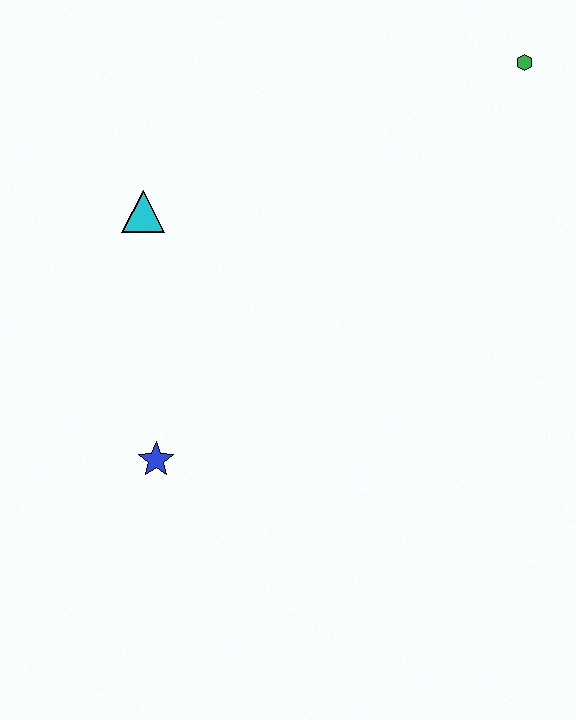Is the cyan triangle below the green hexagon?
Yes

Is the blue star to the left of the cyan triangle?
No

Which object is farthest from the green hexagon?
The blue star is farthest from the green hexagon.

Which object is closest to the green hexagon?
The cyan triangle is closest to the green hexagon.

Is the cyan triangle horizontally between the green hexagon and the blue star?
No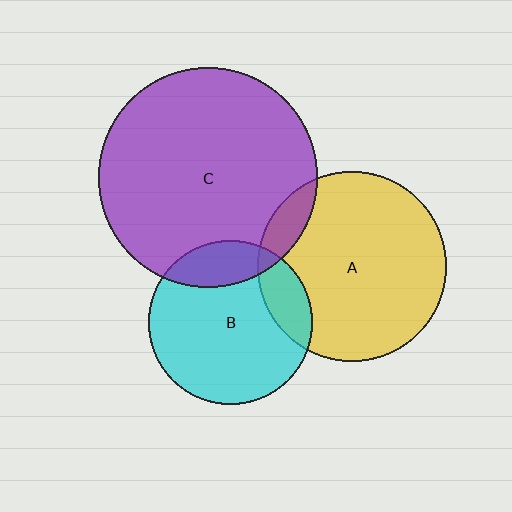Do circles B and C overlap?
Yes.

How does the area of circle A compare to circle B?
Approximately 1.3 times.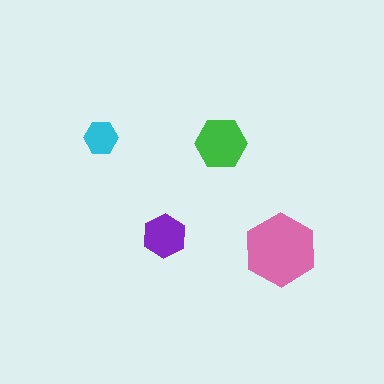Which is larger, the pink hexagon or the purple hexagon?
The pink one.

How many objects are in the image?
There are 4 objects in the image.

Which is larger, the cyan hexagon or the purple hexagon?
The purple one.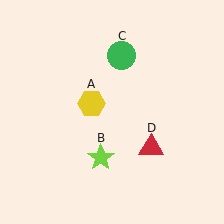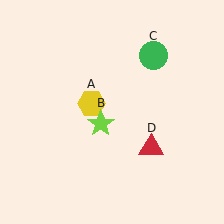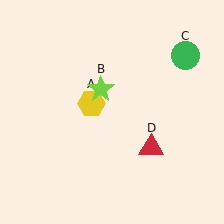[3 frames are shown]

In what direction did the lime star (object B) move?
The lime star (object B) moved up.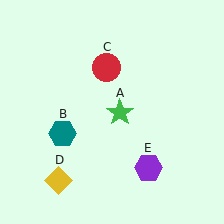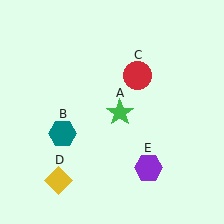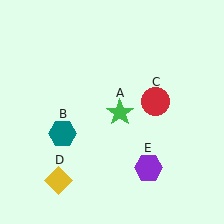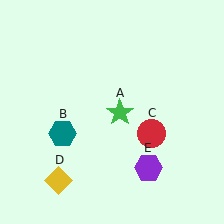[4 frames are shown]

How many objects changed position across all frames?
1 object changed position: red circle (object C).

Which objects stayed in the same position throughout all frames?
Green star (object A) and teal hexagon (object B) and yellow diamond (object D) and purple hexagon (object E) remained stationary.